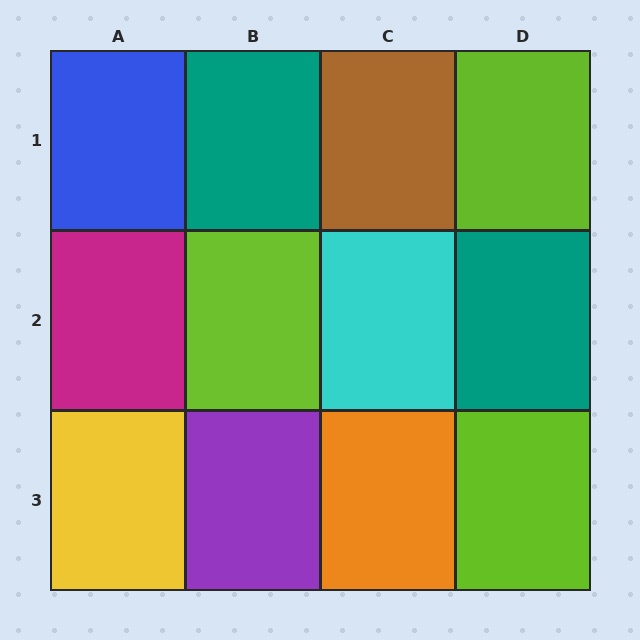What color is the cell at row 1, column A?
Blue.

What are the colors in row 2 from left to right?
Magenta, lime, cyan, teal.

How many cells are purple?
1 cell is purple.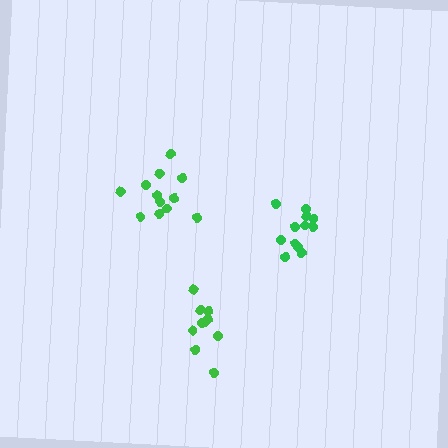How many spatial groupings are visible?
There are 3 spatial groupings.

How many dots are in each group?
Group 1: 12 dots, Group 2: 12 dots, Group 3: 10 dots (34 total).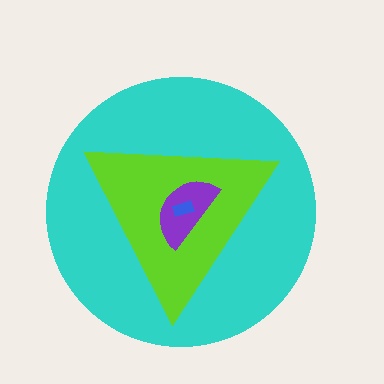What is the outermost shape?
The cyan circle.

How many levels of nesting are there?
4.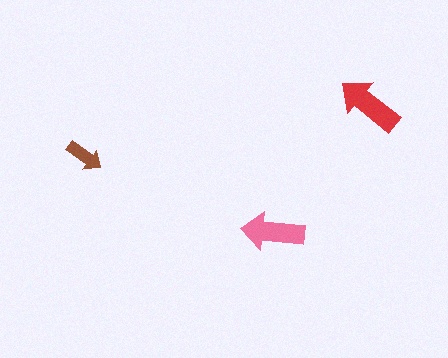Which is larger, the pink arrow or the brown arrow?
The pink one.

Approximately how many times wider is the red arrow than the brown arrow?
About 1.5 times wider.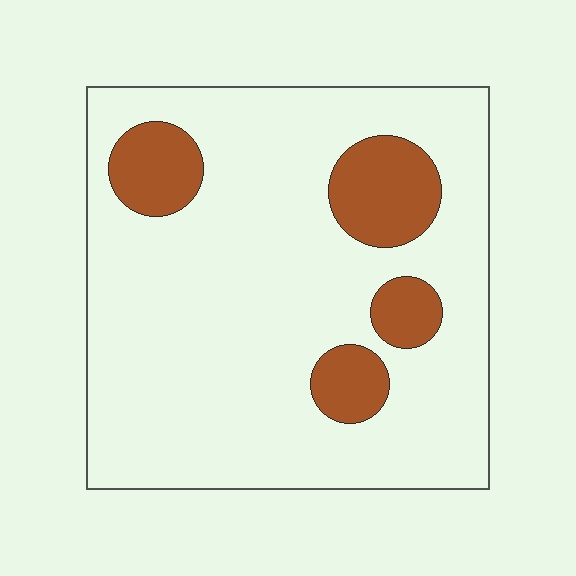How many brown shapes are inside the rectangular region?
4.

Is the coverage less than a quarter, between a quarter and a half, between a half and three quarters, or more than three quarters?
Less than a quarter.